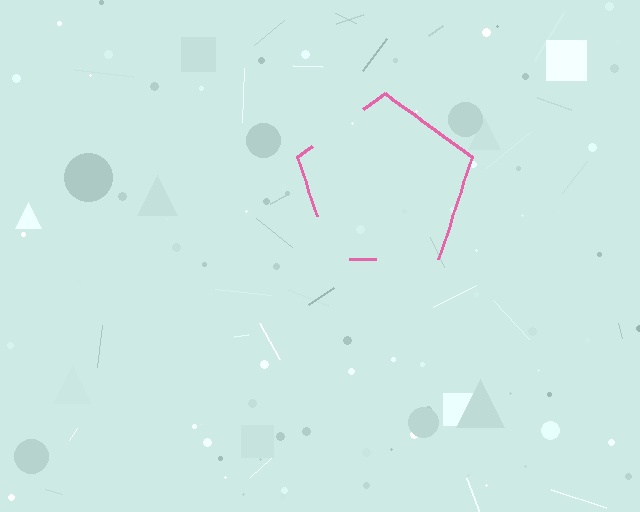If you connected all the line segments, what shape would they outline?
They would outline a pentagon.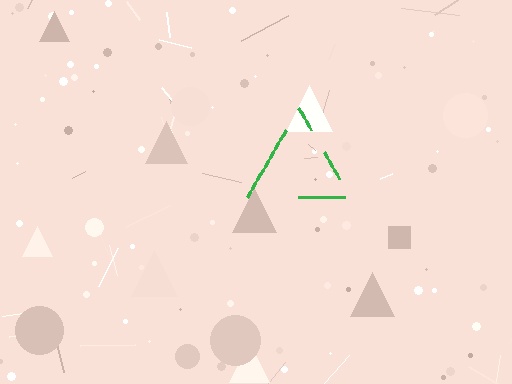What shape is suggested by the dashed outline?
The dashed outline suggests a triangle.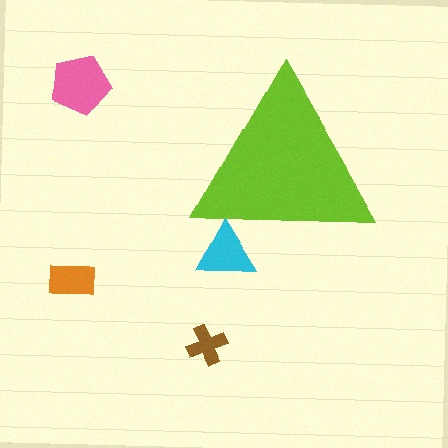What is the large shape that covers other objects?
A lime triangle.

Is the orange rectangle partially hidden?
No, the orange rectangle is fully visible.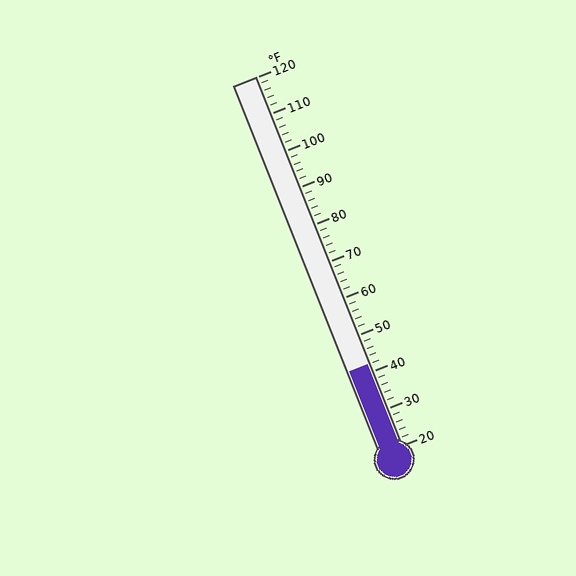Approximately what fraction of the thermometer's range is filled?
The thermometer is filled to approximately 20% of its range.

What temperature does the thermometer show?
The thermometer shows approximately 42°F.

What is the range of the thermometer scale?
The thermometer scale ranges from 20°F to 120°F.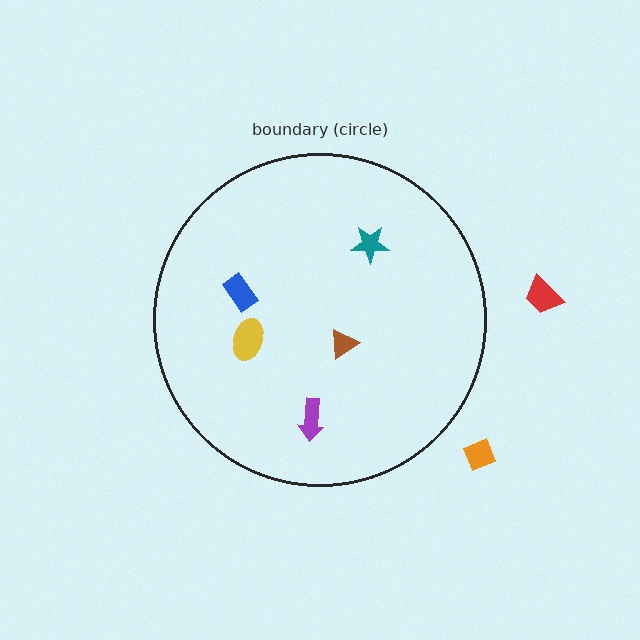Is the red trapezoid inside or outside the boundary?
Outside.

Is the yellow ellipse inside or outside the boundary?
Inside.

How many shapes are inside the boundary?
5 inside, 2 outside.